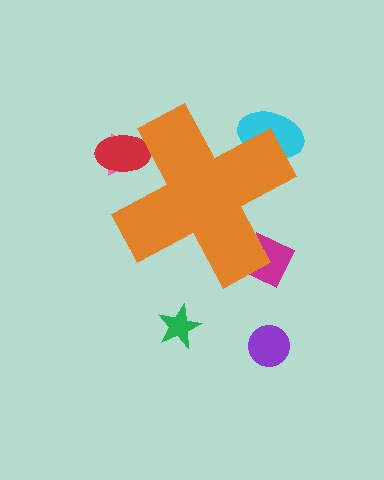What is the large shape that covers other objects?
An orange cross.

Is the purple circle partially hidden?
No, the purple circle is fully visible.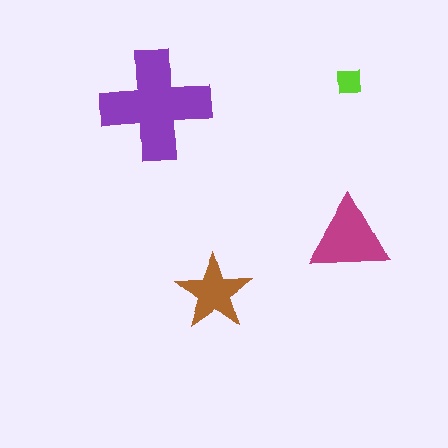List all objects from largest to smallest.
The purple cross, the magenta triangle, the brown star, the lime square.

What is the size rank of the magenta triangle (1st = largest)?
2nd.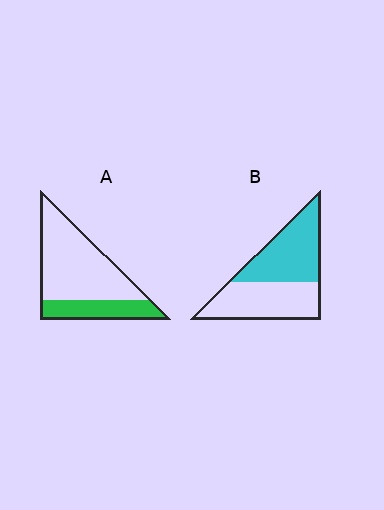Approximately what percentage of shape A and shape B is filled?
A is approximately 30% and B is approximately 50%.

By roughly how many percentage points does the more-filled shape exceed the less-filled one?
By roughly 20 percentage points (B over A).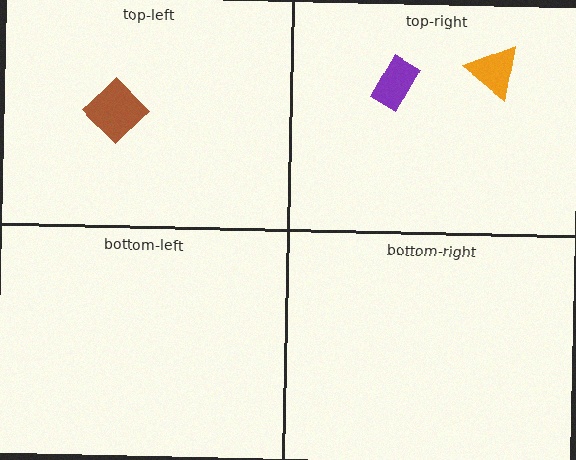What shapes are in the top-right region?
The purple rectangle, the orange triangle.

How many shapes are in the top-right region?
2.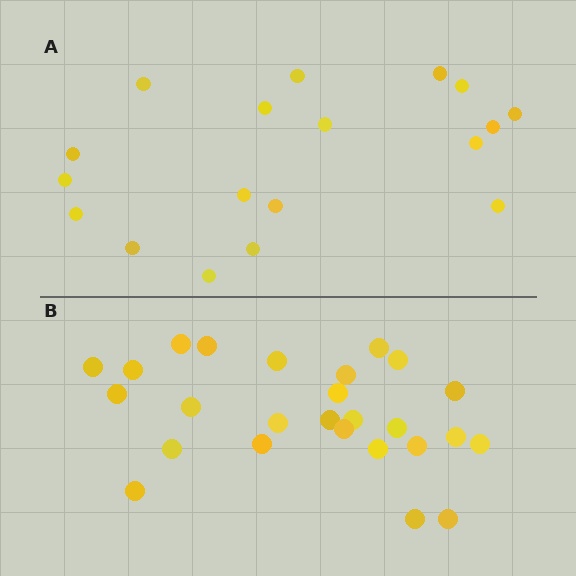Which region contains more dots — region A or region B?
Region B (the bottom region) has more dots.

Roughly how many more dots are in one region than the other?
Region B has roughly 8 or so more dots than region A.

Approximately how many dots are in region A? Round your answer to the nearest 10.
About 20 dots. (The exact count is 18, which rounds to 20.)